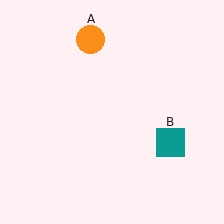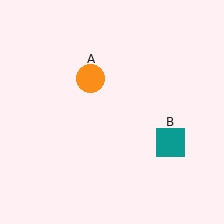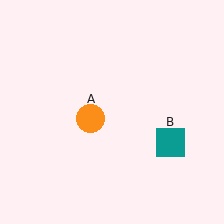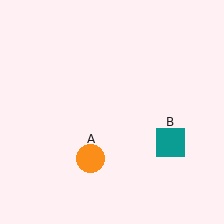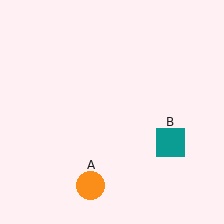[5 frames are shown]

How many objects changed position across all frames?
1 object changed position: orange circle (object A).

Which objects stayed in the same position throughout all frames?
Teal square (object B) remained stationary.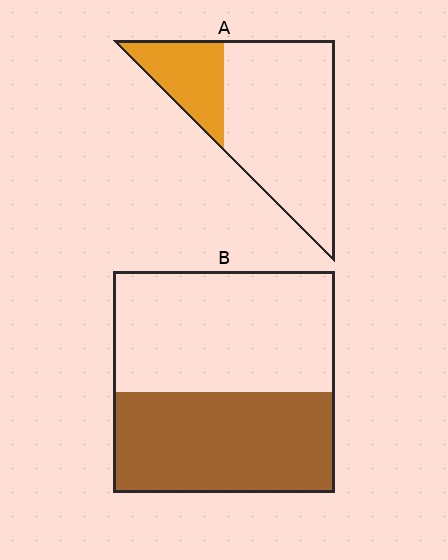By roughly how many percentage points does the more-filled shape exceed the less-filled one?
By roughly 20 percentage points (B over A).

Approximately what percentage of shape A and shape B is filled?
A is approximately 25% and B is approximately 45%.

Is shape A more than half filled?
No.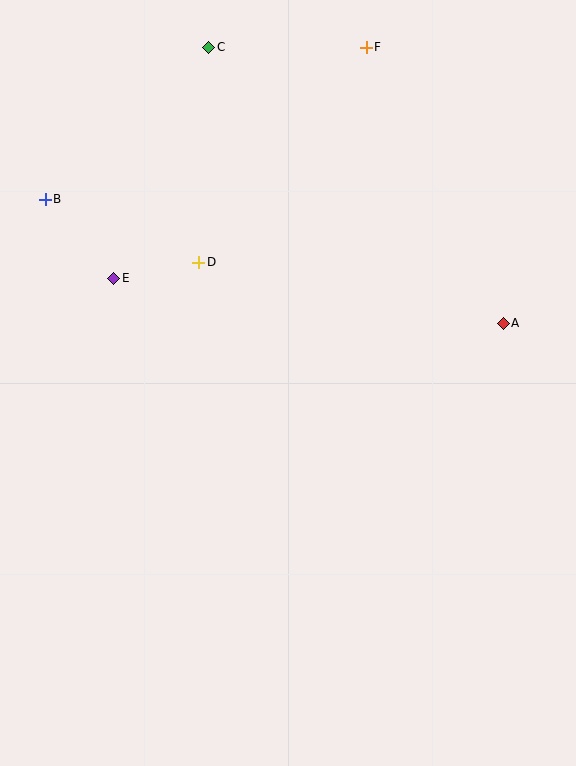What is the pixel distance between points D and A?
The distance between D and A is 311 pixels.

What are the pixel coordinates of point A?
Point A is at (503, 323).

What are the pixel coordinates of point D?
Point D is at (199, 262).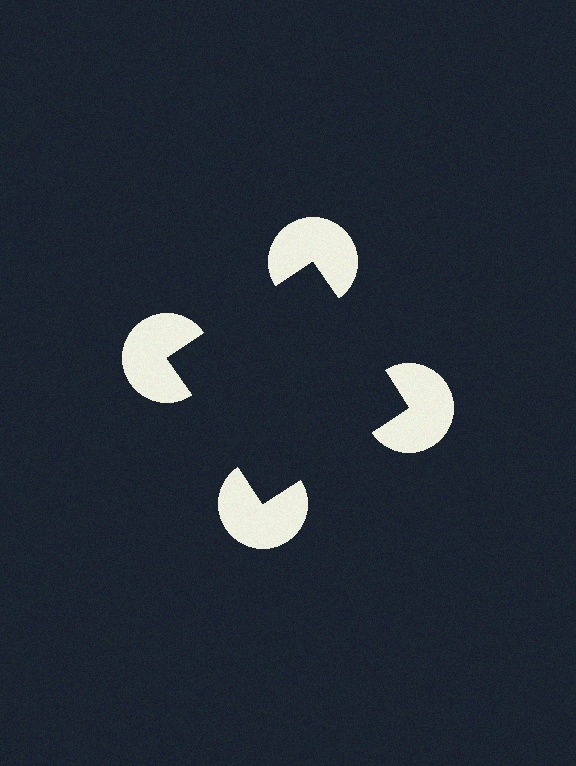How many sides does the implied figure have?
4 sides.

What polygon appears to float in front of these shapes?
An illusory square — its edges are inferred from the aligned wedge cuts in the pac-man discs, not physically drawn.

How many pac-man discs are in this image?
There are 4 — one at each vertex of the illusory square.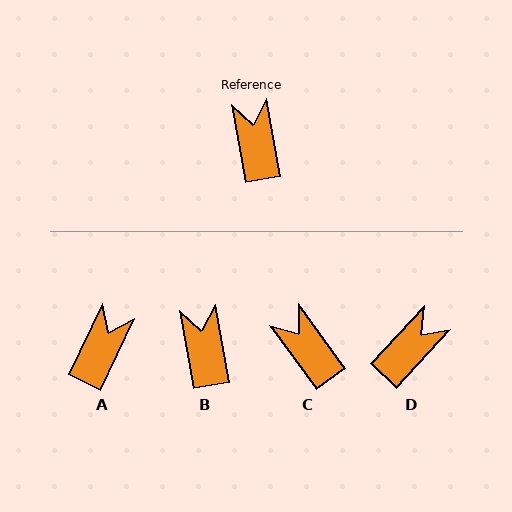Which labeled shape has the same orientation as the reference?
B.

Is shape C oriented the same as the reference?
No, it is off by about 26 degrees.